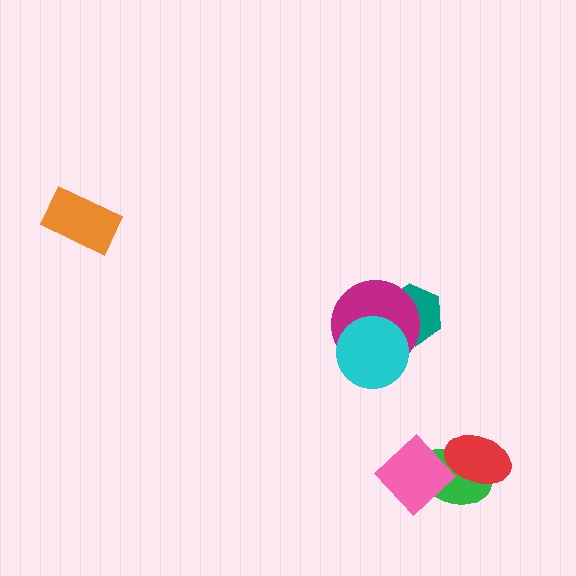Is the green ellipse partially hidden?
Yes, it is partially covered by another shape.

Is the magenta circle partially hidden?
Yes, it is partially covered by another shape.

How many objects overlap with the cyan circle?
2 objects overlap with the cyan circle.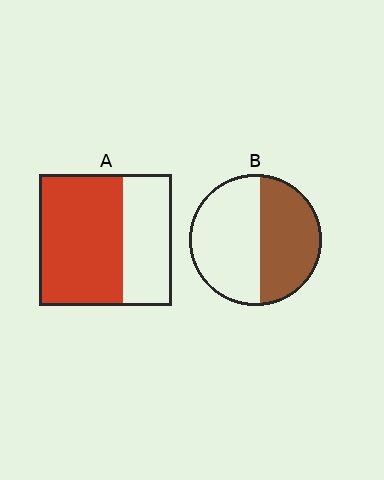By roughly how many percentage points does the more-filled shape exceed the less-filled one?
By roughly 15 percentage points (A over B).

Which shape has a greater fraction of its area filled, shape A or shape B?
Shape A.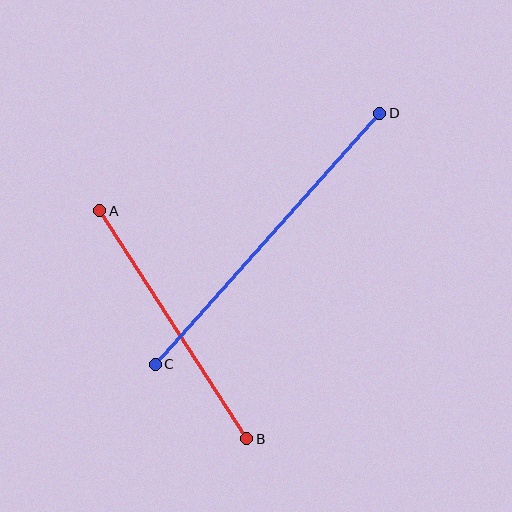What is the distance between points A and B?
The distance is approximately 271 pixels.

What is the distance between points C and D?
The distance is approximately 337 pixels.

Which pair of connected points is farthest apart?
Points C and D are farthest apart.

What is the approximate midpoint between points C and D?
The midpoint is at approximately (267, 239) pixels.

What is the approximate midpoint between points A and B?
The midpoint is at approximately (173, 325) pixels.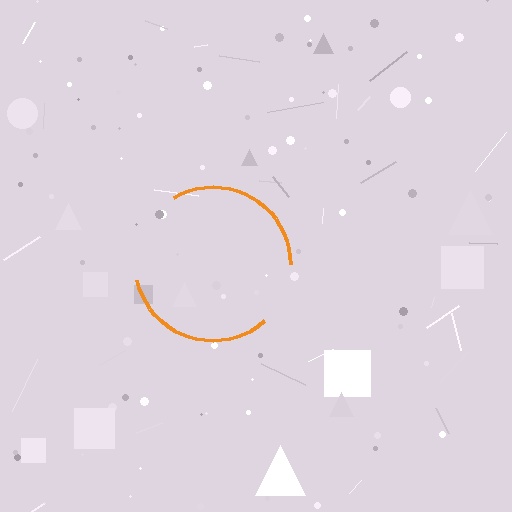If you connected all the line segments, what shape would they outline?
They would outline a circle.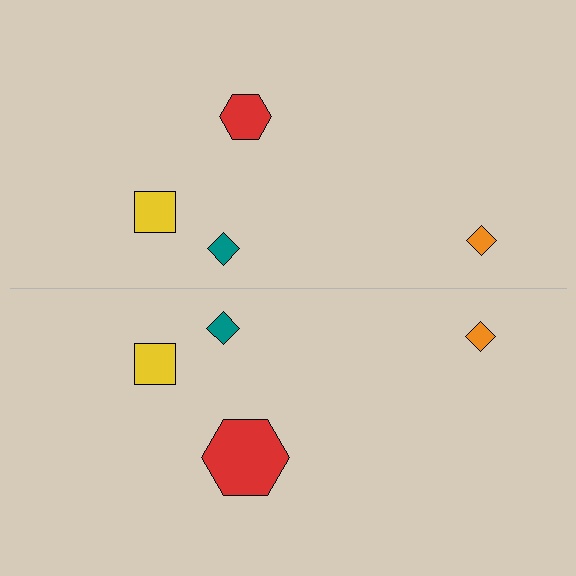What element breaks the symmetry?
The red hexagon on the bottom side has a different size than its mirror counterpart.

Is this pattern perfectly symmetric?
No, the pattern is not perfectly symmetric. The red hexagon on the bottom side has a different size than its mirror counterpart.